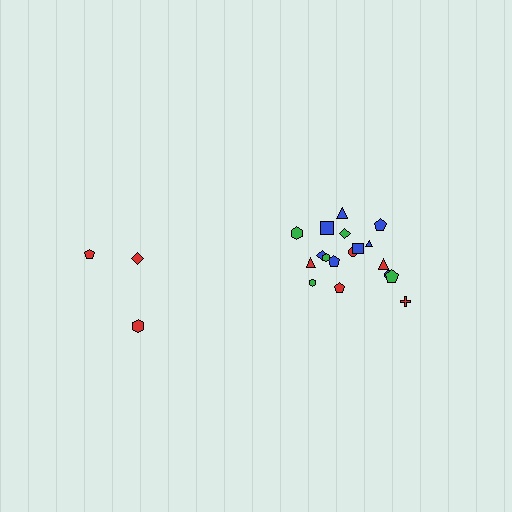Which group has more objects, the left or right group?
The right group.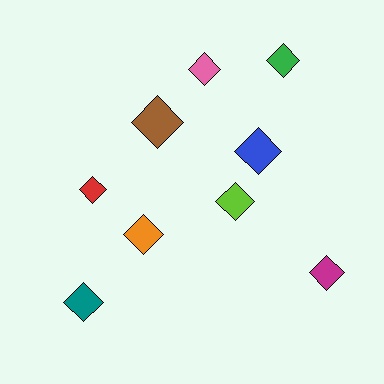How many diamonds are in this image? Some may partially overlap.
There are 9 diamonds.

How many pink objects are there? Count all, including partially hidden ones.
There is 1 pink object.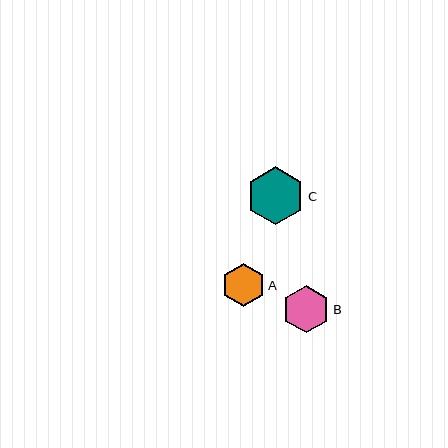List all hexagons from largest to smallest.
From largest to smallest: C, B, A.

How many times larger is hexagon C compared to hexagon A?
Hexagon C is approximately 1.3 times the size of hexagon A.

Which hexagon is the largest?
Hexagon C is the largest with a size of approximately 58 pixels.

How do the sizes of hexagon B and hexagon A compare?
Hexagon B and hexagon A are approximately the same size.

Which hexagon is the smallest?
Hexagon A is the smallest with a size of approximately 43 pixels.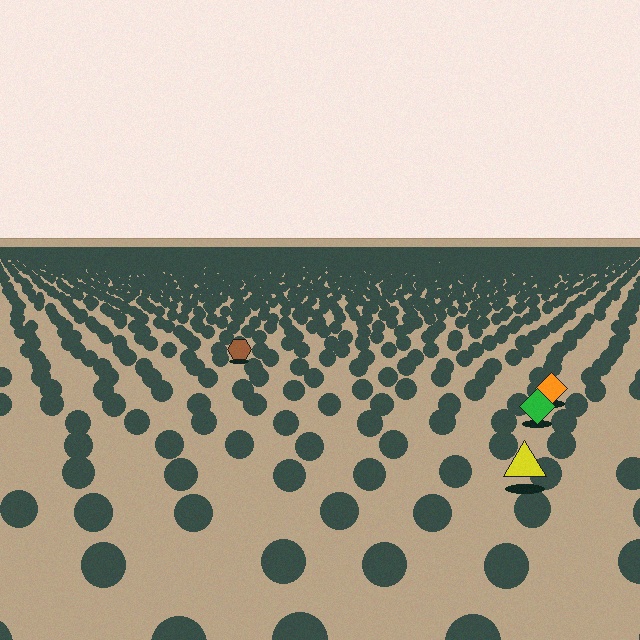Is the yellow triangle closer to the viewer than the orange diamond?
Yes. The yellow triangle is closer — you can tell from the texture gradient: the ground texture is coarser near it.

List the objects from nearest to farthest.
From nearest to farthest: the yellow triangle, the green diamond, the orange diamond, the brown hexagon.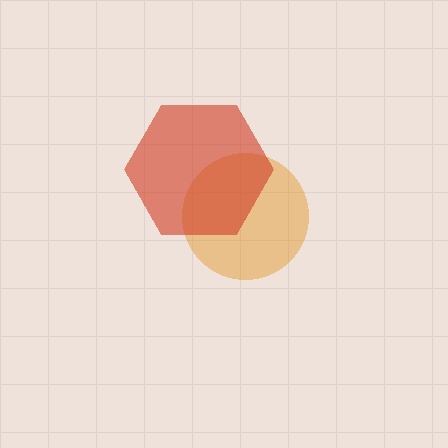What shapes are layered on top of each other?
The layered shapes are: an orange circle, a red hexagon.